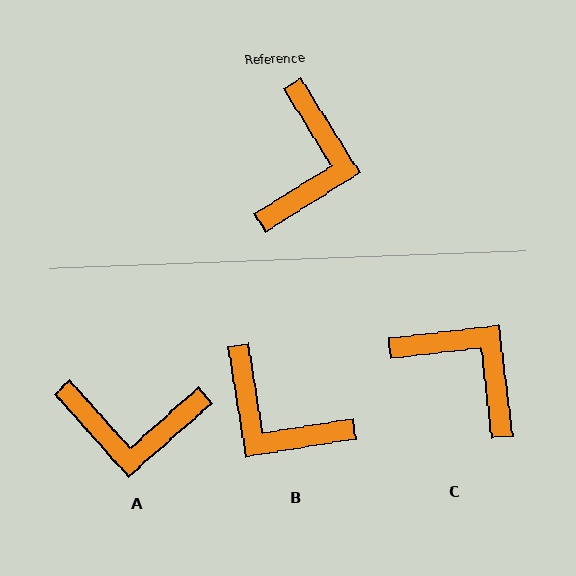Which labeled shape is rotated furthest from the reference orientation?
B, about 112 degrees away.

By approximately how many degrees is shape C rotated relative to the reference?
Approximately 65 degrees counter-clockwise.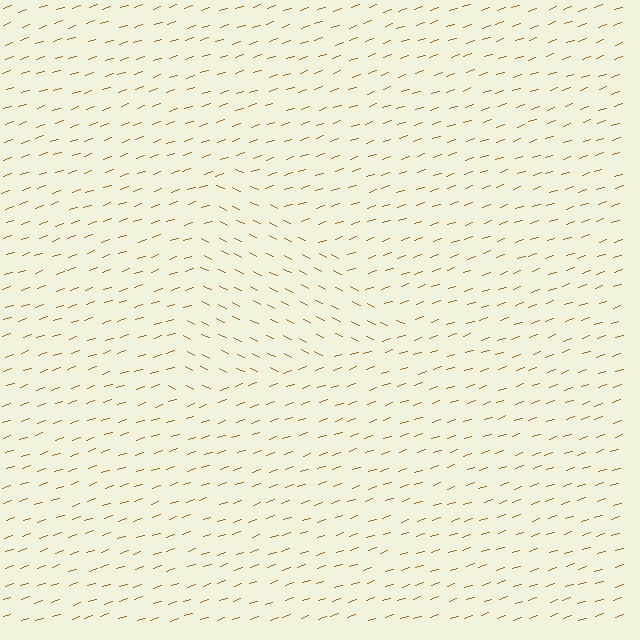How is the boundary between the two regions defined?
The boundary is defined purely by a change in line orientation (approximately 45 degrees difference). All lines are the same color and thickness.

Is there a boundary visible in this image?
Yes, there is a texture boundary formed by a change in line orientation.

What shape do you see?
I see a triangle.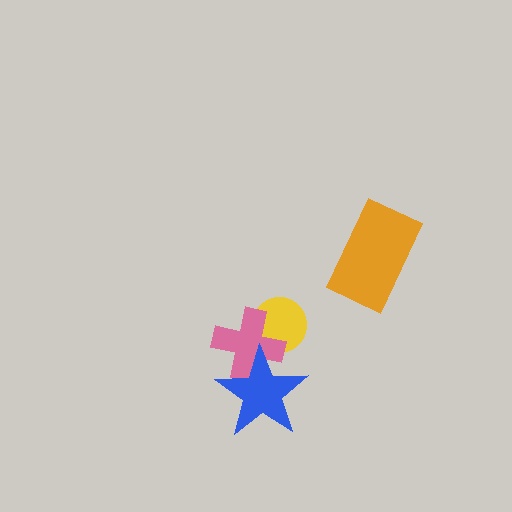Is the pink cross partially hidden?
Yes, it is partially covered by another shape.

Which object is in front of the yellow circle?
The pink cross is in front of the yellow circle.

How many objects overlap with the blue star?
1 object overlaps with the blue star.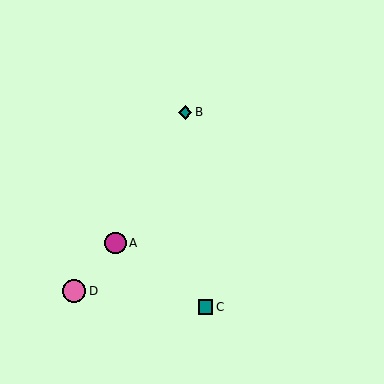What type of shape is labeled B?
Shape B is a teal diamond.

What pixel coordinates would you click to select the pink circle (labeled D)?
Click at (74, 291) to select the pink circle D.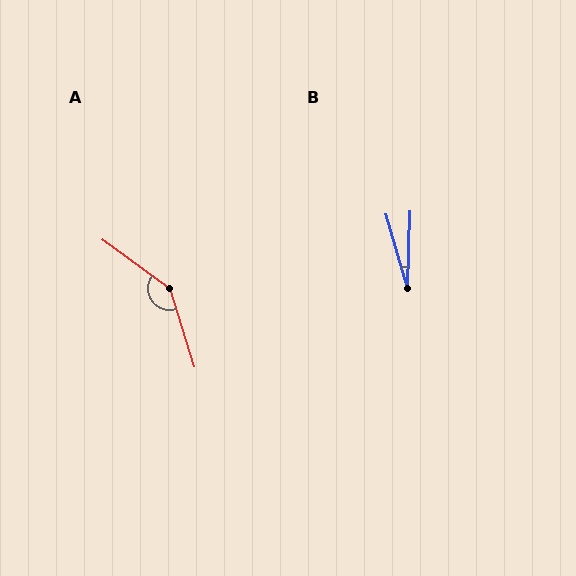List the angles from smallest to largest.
B (18°), A (143°).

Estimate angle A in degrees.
Approximately 143 degrees.